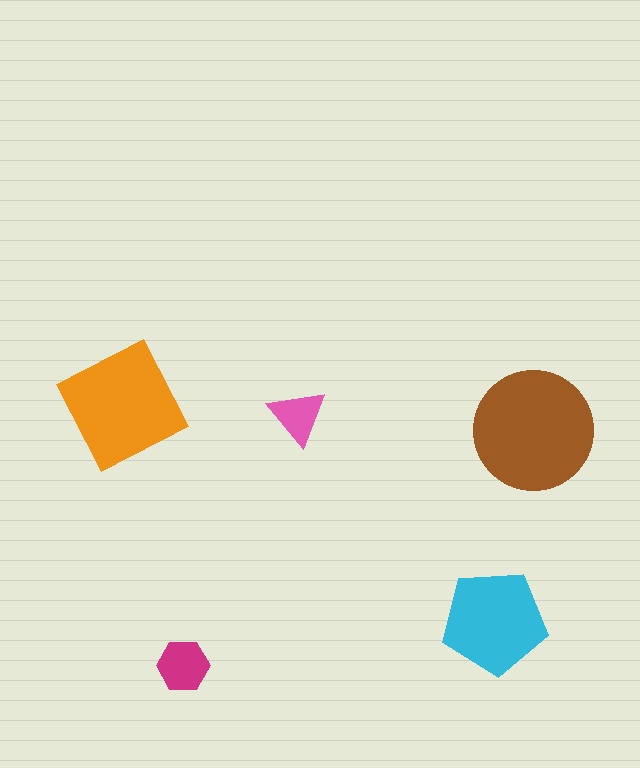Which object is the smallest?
The pink triangle.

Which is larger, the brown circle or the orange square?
The brown circle.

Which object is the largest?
The brown circle.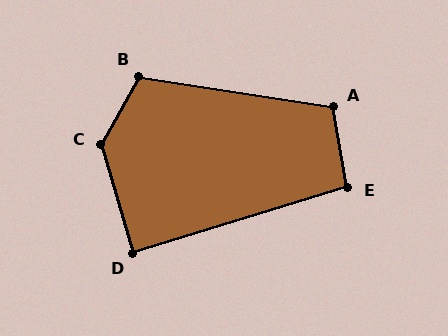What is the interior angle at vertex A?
Approximately 109 degrees (obtuse).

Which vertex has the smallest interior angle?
D, at approximately 89 degrees.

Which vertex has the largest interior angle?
C, at approximately 135 degrees.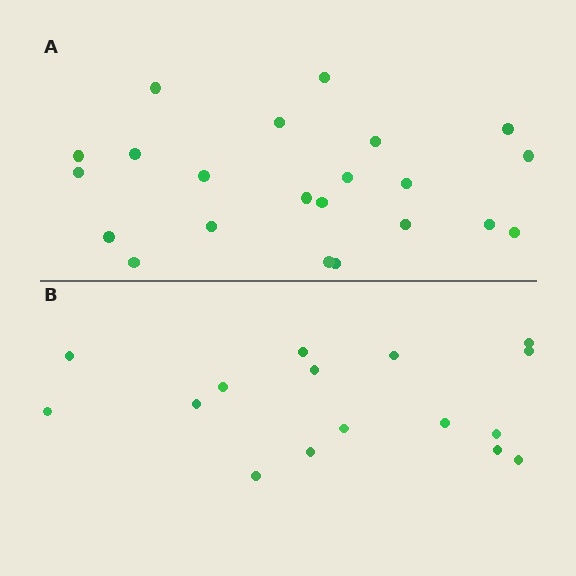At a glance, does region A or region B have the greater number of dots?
Region A (the top region) has more dots.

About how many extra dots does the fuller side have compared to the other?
Region A has about 6 more dots than region B.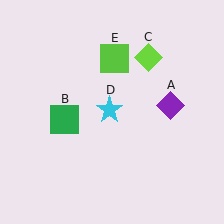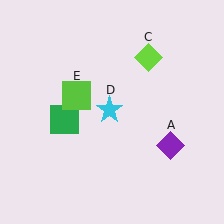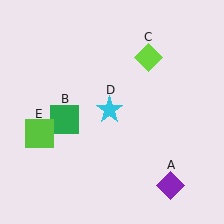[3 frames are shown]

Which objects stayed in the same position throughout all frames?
Green square (object B) and lime diamond (object C) and cyan star (object D) remained stationary.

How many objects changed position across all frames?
2 objects changed position: purple diamond (object A), lime square (object E).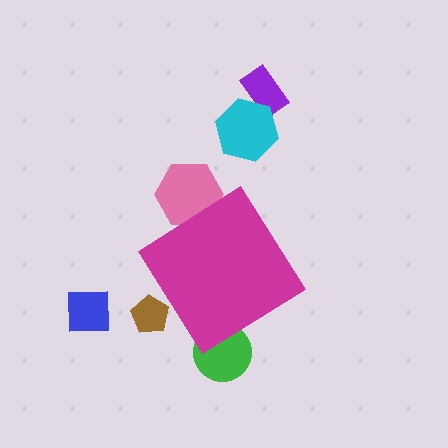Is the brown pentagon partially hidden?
Yes, the brown pentagon is partially hidden behind the magenta diamond.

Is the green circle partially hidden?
Yes, the green circle is partially hidden behind the magenta diamond.